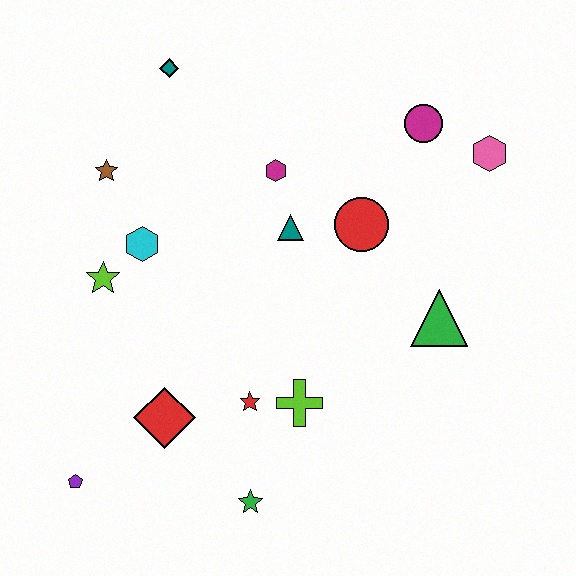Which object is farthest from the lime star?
The pink hexagon is farthest from the lime star.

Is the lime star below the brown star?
Yes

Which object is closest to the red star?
The lime cross is closest to the red star.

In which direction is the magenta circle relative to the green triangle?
The magenta circle is above the green triangle.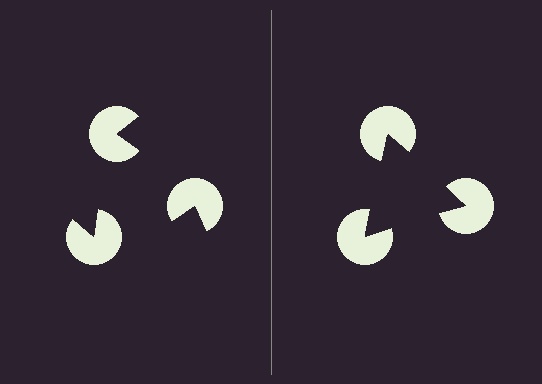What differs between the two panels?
The pac-man discs are positioned identically on both sides; only the wedge orientations differ. On the right they align to a triangle; on the left they are misaligned.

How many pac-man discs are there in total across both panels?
6 — 3 on each side.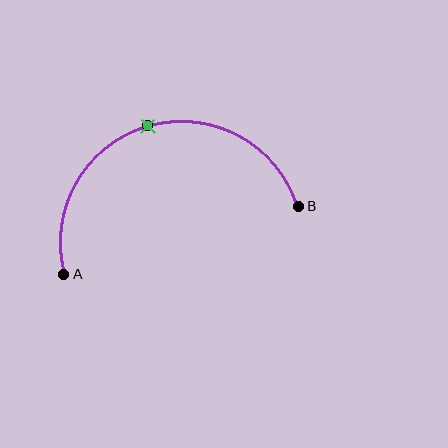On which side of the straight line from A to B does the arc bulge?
The arc bulges above the straight line connecting A and B.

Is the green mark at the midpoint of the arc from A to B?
Yes. The green mark lies on the arc at equal arc-length from both A and B — it is the arc midpoint.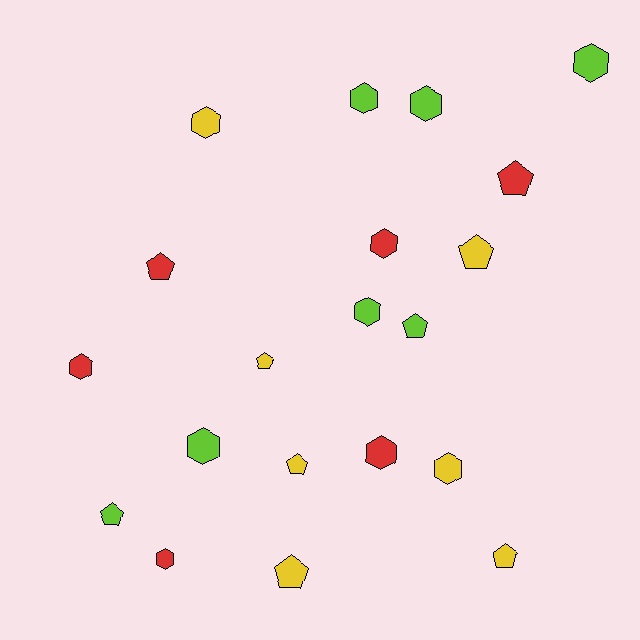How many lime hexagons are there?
There are 5 lime hexagons.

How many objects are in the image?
There are 20 objects.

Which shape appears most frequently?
Hexagon, with 11 objects.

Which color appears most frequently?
Lime, with 7 objects.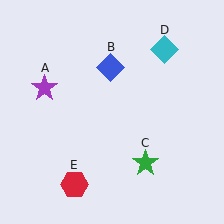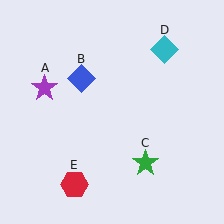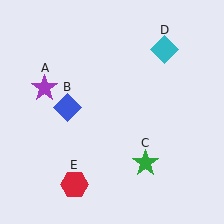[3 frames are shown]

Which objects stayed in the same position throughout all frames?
Purple star (object A) and green star (object C) and cyan diamond (object D) and red hexagon (object E) remained stationary.